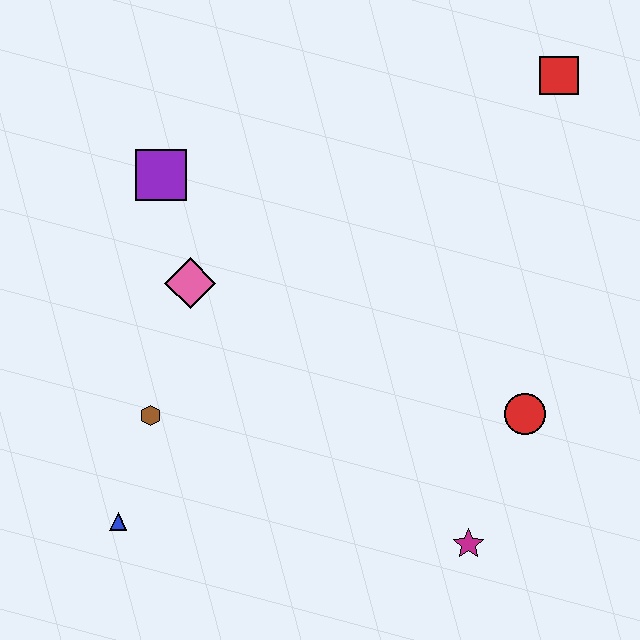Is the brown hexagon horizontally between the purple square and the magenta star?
No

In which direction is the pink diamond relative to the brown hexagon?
The pink diamond is above the brown hexagon.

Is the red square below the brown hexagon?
No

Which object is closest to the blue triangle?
The brown hexagon is closest to the blue triangle.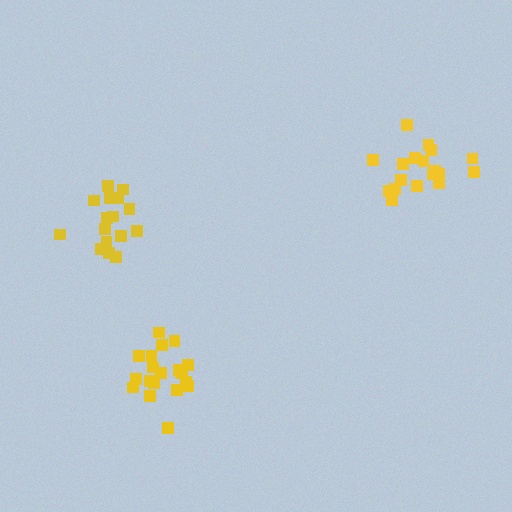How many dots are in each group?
Group 1: 20 dots, Group 2: 19 dots, Group 3: 16 dots (55 total).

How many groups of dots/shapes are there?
There are 3 groups.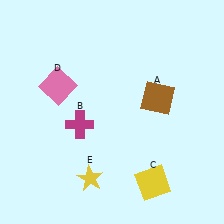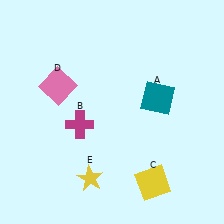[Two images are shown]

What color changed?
The square (A) changed from brown in Image 1 to teal in Image 2.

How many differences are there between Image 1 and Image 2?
There is 1 difference between the two images.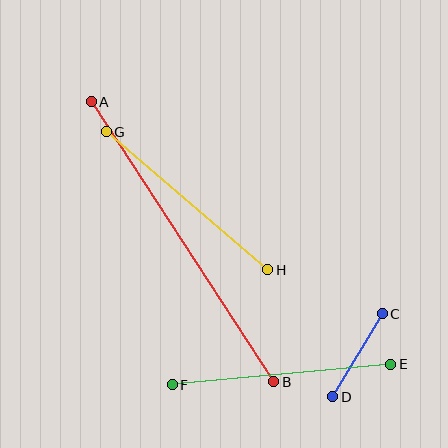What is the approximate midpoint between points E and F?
The midpoint is at approximately (282, 375) pixels.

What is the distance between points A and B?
The distance is approximately 334 pixels.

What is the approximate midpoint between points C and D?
The midpoint is at approximately (358, 355) pixels.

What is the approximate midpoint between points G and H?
The midpoint is at approximately (187, 201) pixels.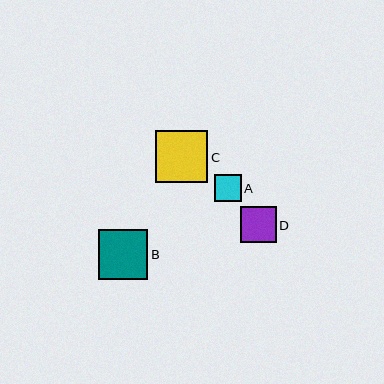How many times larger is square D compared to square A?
Square D is approximately 1.3 times the size of square A.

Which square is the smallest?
Square A is the smallest with a size of approximately 27 pixels.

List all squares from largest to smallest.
From largest to smallest: C, B, D, A.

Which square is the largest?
Square C is the largest with a size of approximately 52 pixels.